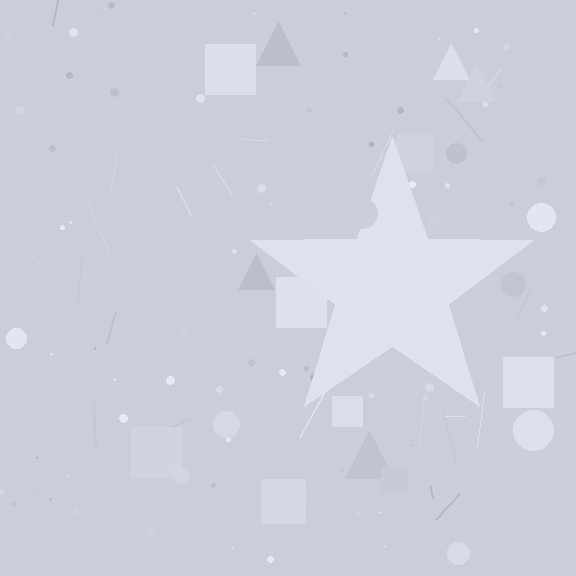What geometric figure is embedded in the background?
A star is embedded in the background.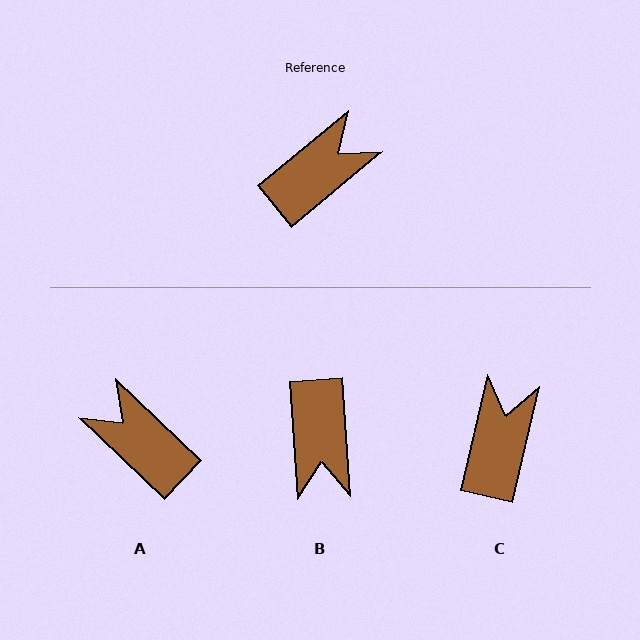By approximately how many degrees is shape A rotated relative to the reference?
Approximately 97 degrees counter-clockwise.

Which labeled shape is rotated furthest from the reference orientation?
B, about 125 degrees away.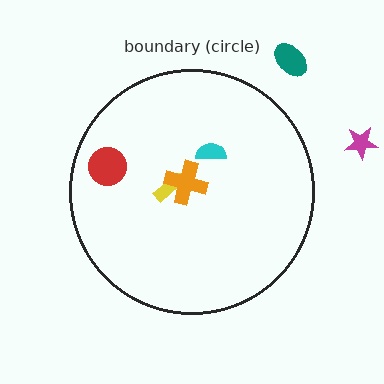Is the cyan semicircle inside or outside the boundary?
Inside.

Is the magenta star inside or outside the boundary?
Outside.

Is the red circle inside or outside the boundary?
Inside.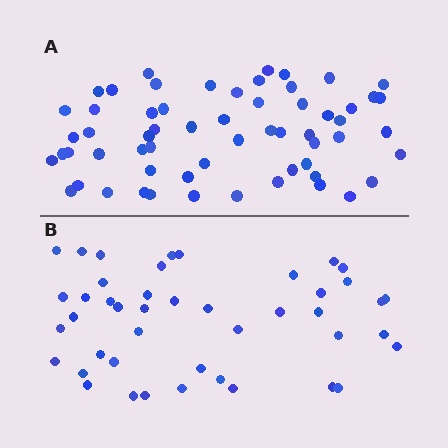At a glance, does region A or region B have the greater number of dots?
Region A (the top region) has more dots.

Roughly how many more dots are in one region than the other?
Region A has approximately 15 more dots than region B.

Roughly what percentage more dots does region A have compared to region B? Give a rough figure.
About 35% more.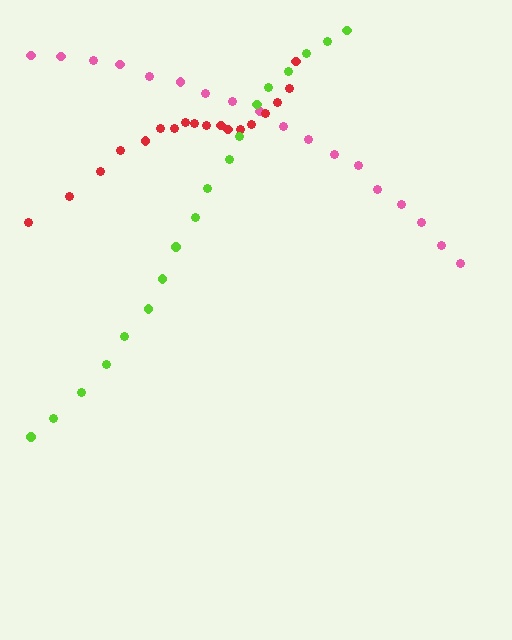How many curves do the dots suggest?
There are 3 distinct paths.